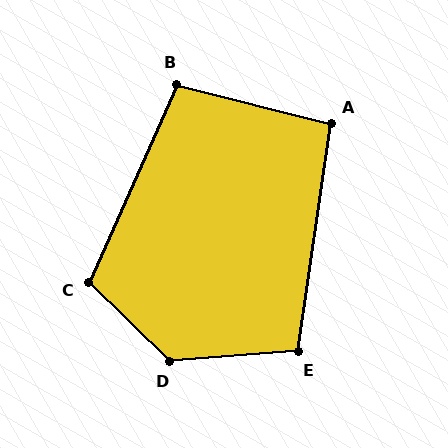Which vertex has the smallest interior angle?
A, at approximately 96 degrees.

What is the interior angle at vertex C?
Approximately 110 degrees (obtuse).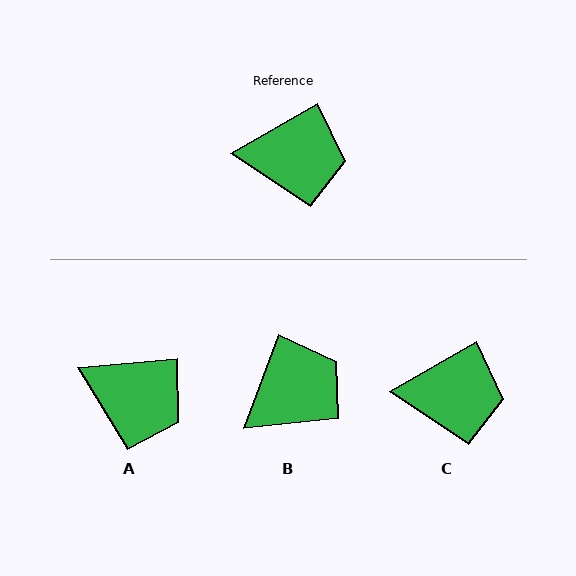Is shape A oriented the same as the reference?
No, it is off by about 25 degrees.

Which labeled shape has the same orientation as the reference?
C.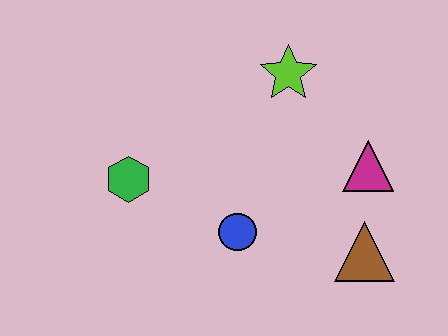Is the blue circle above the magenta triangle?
No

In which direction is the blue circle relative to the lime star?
The blue circle is below the lime star.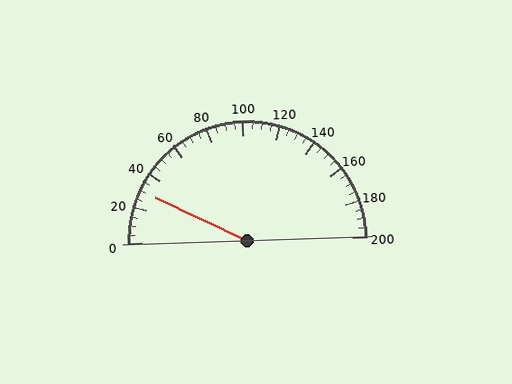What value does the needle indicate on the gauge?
The needle indicates approximately 30.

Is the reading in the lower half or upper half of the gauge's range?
The reading is in the lower half of the range (0 to 200).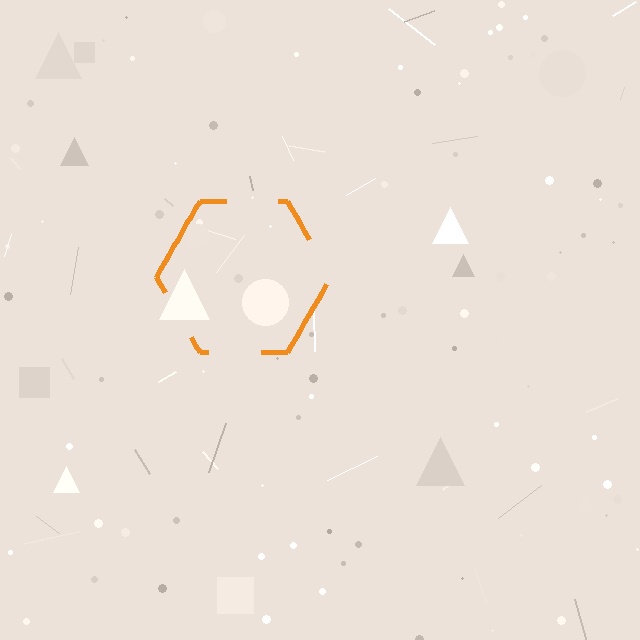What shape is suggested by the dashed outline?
The dashed outline suggests a hexagon.